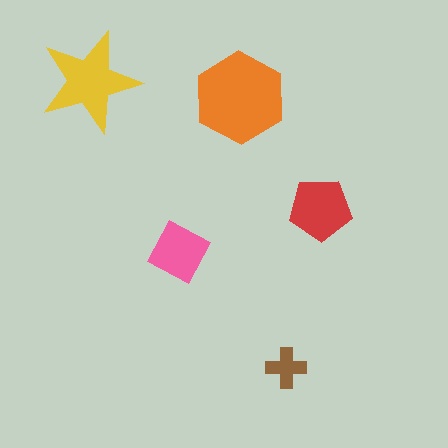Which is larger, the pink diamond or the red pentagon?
The red pentagon.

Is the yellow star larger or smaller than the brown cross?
Larger.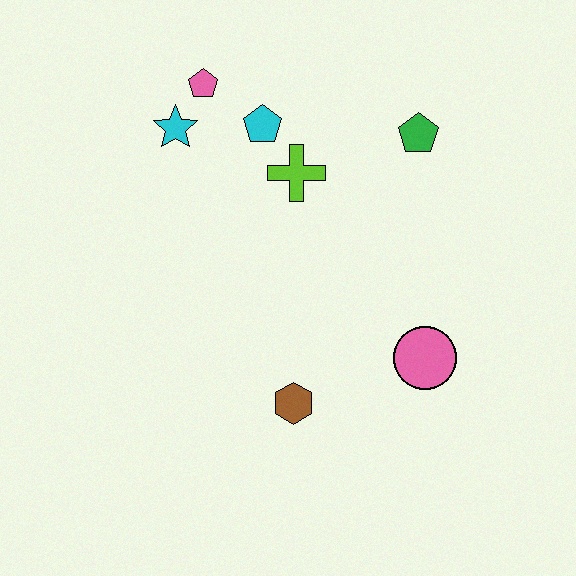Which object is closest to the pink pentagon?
The cyan star is closest to the pink pentagon.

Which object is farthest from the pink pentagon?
The pink circle is farthest from the pink pentagon.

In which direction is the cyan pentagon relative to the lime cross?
The cyan pentagon is above the lime cross.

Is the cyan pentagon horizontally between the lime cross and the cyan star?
Yes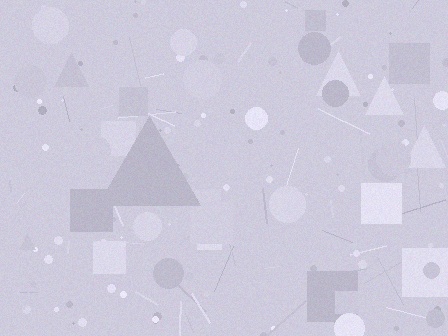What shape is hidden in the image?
A triangle is hidden in the image.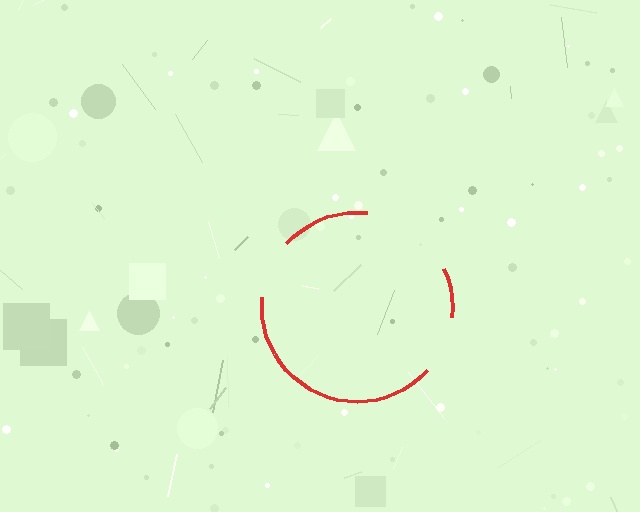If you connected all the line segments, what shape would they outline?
They would outline a circle.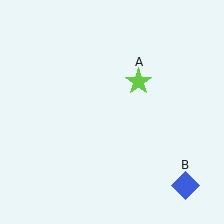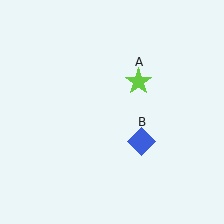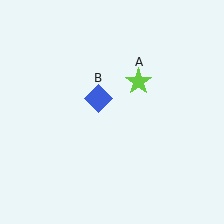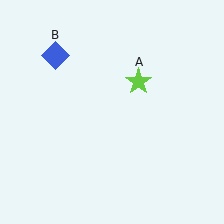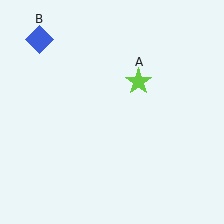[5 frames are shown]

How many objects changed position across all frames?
1 object changed position: blue diamond (object B).